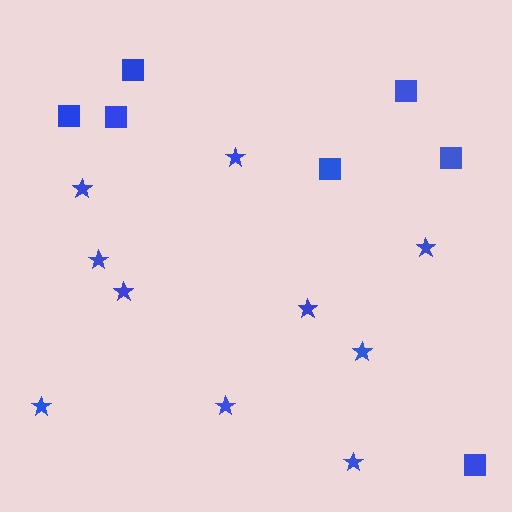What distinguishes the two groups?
There are 2 groups: one group of squares (7) and one group of stars (10).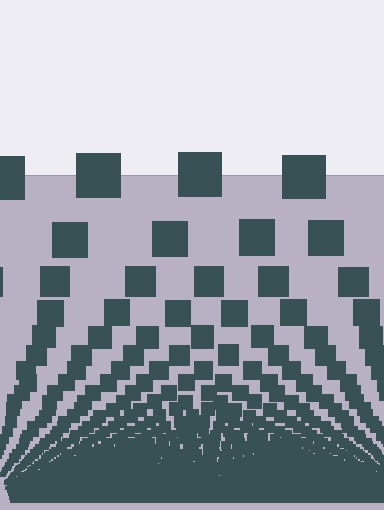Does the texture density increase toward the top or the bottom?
Density increases toward the bottom.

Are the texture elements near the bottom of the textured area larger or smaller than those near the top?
Smaller. The gradient is inverted — elements near the bottom are smaller and denser.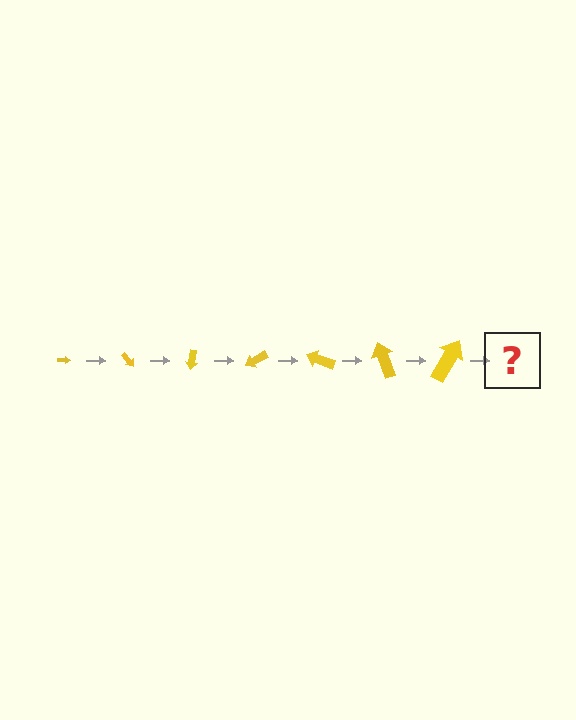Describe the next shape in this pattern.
It should be an arrow, larger than the previous one and rotated 350 degrees from the start.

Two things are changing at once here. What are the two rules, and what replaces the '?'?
The two rules are that the arrow grows larger each step and it rotates 50 degrees each step. The '?' should be an arrow, larger than the previous one and rotated 350 degrees from the start.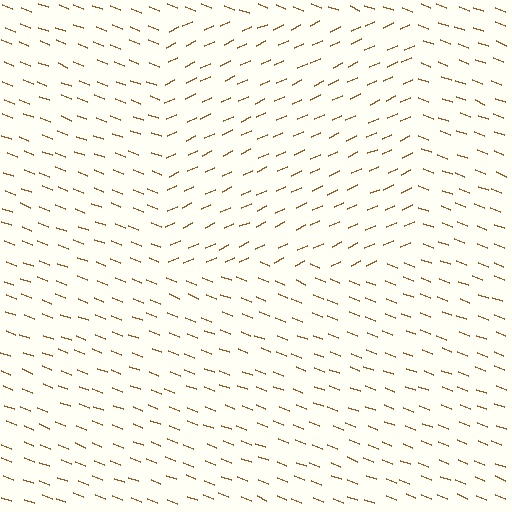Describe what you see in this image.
The image is filled with small brown line segments. A rectangle region in the image has lines oriented differently from the surrounding lines, creating a visible texture boundary.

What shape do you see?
I see a rectangle.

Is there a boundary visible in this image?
Yes, there is a texture boundary formed by a change in line orientation.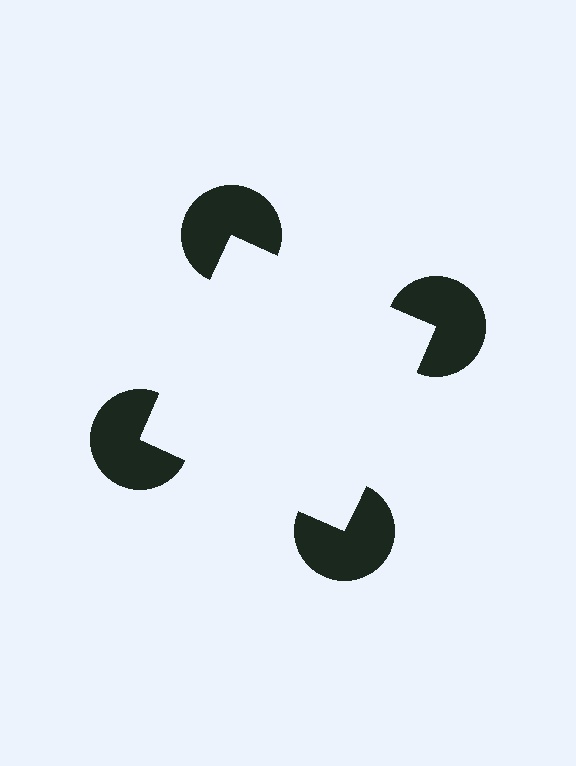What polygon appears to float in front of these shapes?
An illusory square — its edges are inferred from the aligned wedge cuts in the pac-man discs, not physically drawn.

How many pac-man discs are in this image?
There are 4 — one at each vertex of the illusory square.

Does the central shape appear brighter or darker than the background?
It typically appears slightly brighter than the background, even though no actual brightness change is drawn.